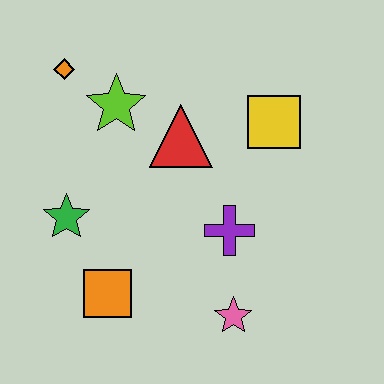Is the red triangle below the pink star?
No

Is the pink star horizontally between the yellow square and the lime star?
Yes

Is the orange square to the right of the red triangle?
No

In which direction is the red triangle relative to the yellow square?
The red triangle is to the left of the yellow square.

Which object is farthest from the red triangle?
The pink star is farthest from the red triangle.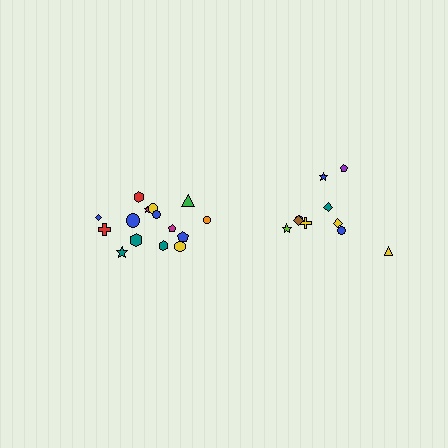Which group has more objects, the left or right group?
The left group.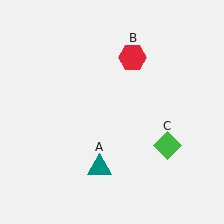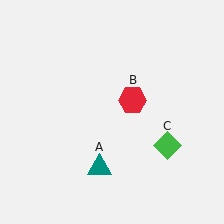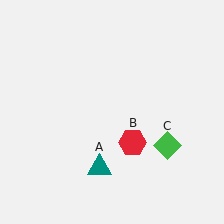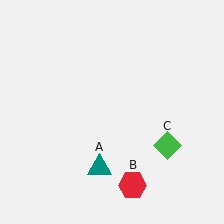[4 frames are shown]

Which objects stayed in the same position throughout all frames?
Teal triangle (object A) and green diamond (object C) remained stationary.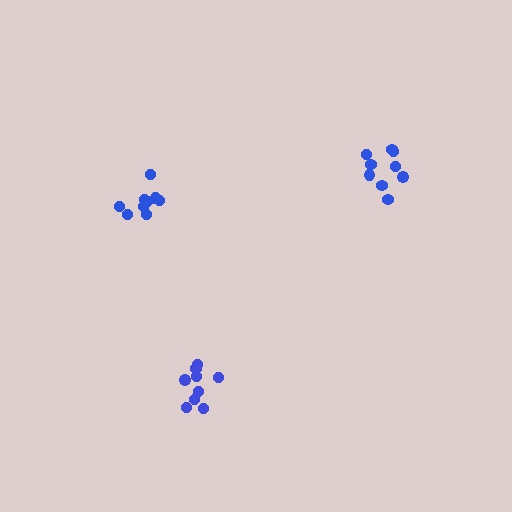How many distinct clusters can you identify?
There are 3 distinct clusters.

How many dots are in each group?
Group 1: 9 dots, Group 2: 9 dots, Group 3: 9 dots (27 total).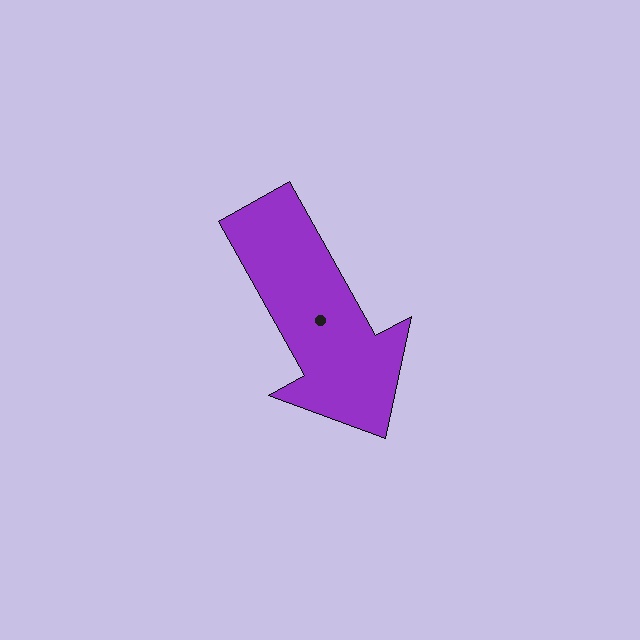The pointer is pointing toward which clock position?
Roughly 5 o'clock.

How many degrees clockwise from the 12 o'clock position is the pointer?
Approximately 151 degrees.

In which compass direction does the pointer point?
Southeast.